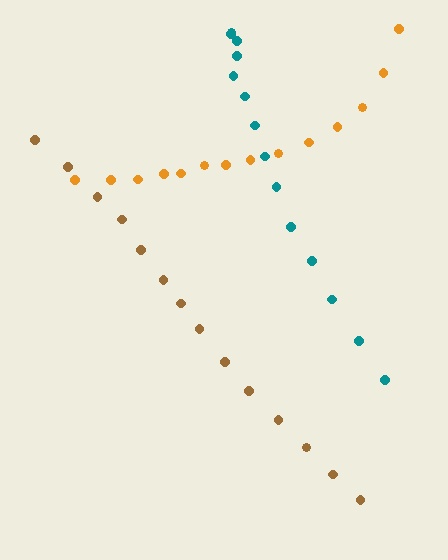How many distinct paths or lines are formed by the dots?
There are 3 distinct paths.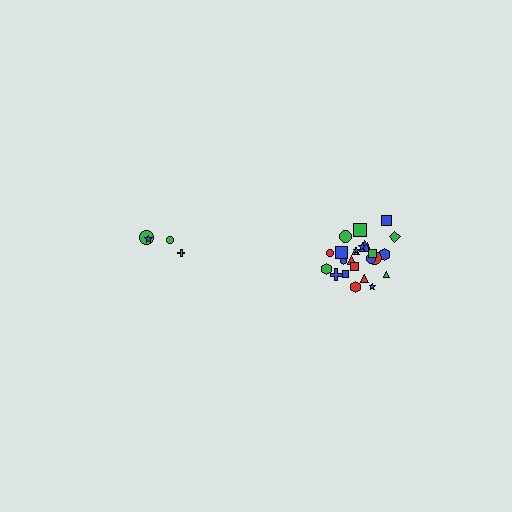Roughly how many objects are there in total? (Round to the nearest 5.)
Roughly 30 objects in total.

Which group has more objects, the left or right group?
The right group.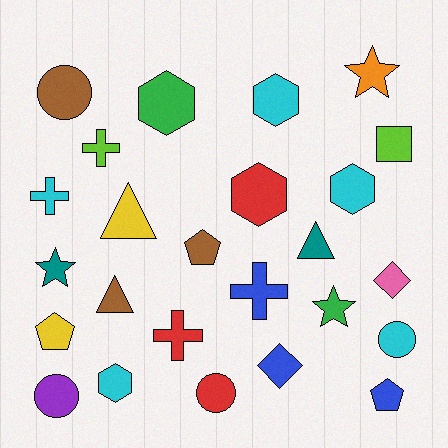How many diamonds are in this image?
There are 2 diamonds.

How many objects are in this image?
There are 25 objects.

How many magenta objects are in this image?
There are no magenta objects.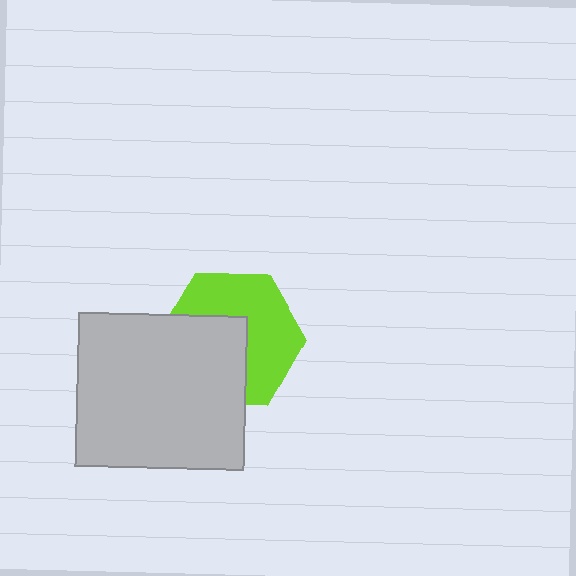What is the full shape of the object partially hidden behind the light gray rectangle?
The partially hidden object is a lime hexagon.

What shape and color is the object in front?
The object in front is a light gray rectangle.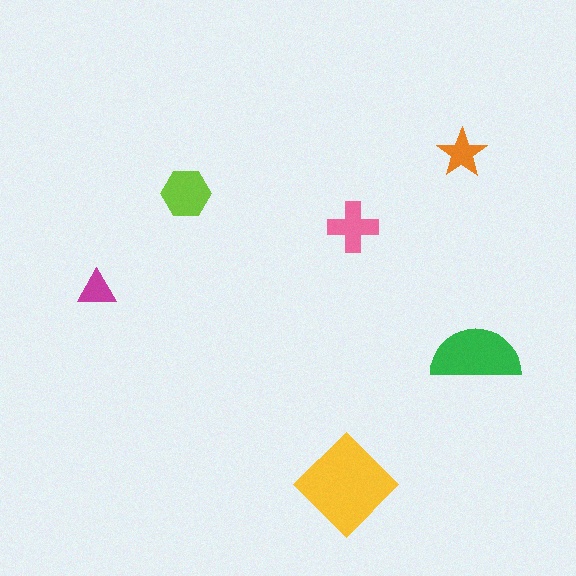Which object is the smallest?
The magenta triangle.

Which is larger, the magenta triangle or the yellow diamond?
The yellow diamond.